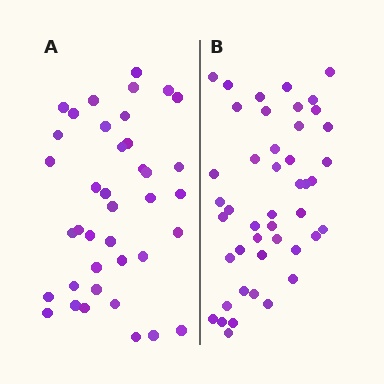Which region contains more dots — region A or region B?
Region B (the right region) has more dots.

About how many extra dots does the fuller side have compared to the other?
Region B has about 6 more dots than region A.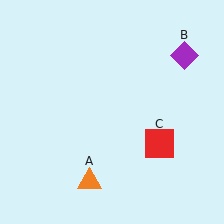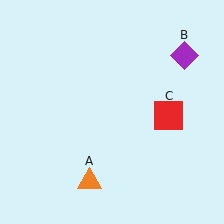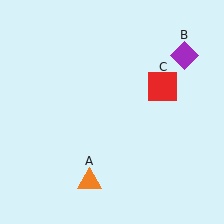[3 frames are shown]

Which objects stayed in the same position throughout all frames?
Orange triangle (object A) and purple diamond (object B) remained stationary.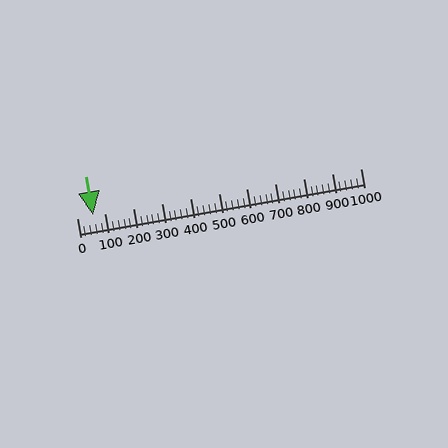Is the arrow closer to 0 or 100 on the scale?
The arrow is closer to 100.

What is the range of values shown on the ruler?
The ruler shows values from 0 to 1000.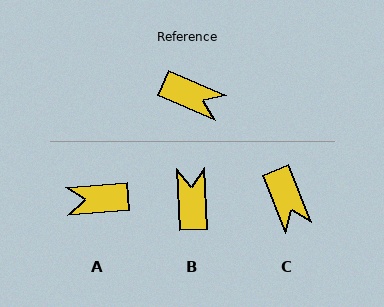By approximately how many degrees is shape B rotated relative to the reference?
Approximately 115 degrees counter-clockwise.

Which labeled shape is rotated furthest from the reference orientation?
A, about 152 degrees away.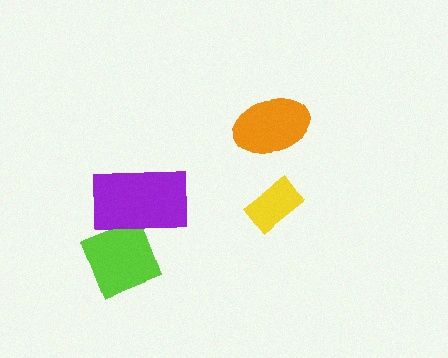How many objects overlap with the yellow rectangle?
0 objects overlap with the yellow rectangle.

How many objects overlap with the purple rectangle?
1 object overlaps with the purple rectangle.